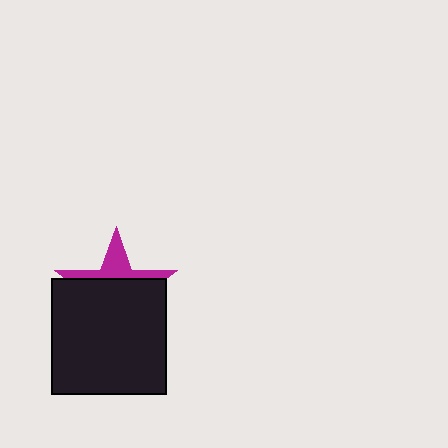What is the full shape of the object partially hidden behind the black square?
The partially hidden object is a magenta star.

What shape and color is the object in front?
The object in front is a black square.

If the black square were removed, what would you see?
You would see the complete magenta star.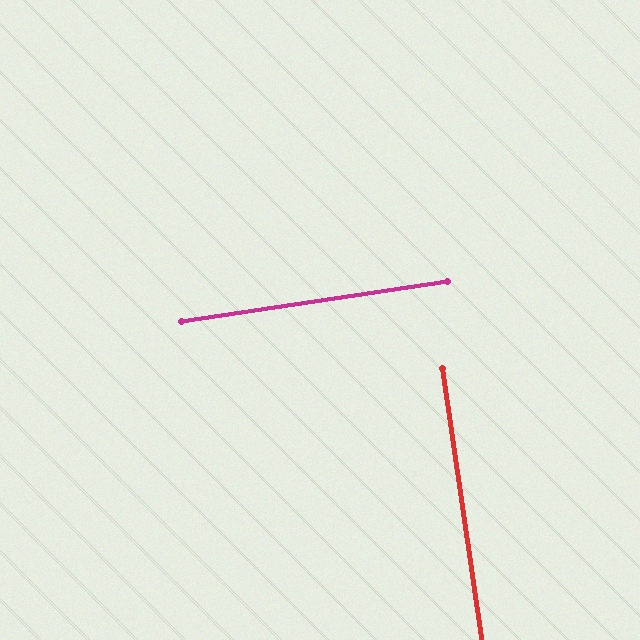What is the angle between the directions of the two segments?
Approximately 90 degrees.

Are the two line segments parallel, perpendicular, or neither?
Perpendicular — they meet at approximately 90°.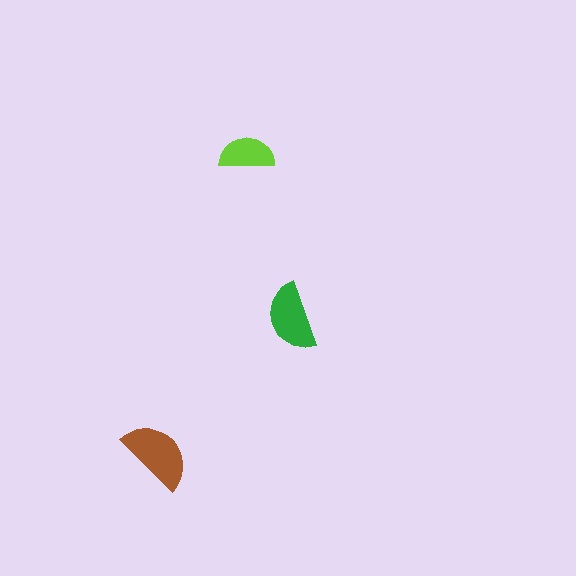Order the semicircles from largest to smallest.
the brown one, the green one, the lime one.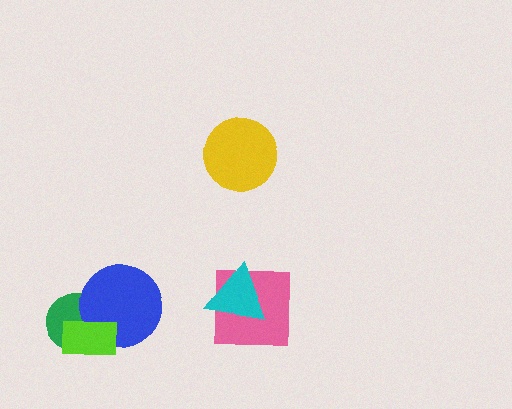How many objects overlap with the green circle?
2 objects overlap with the green circle.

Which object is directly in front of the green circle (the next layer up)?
The blue circle is directly in front of the green circle.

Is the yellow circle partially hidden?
No, no other shape covers it.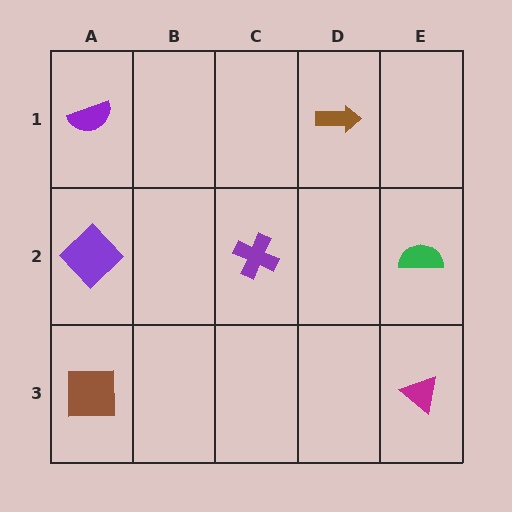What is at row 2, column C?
A purple cross.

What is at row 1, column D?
A brown arrow.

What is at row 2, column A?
A purple diamond.